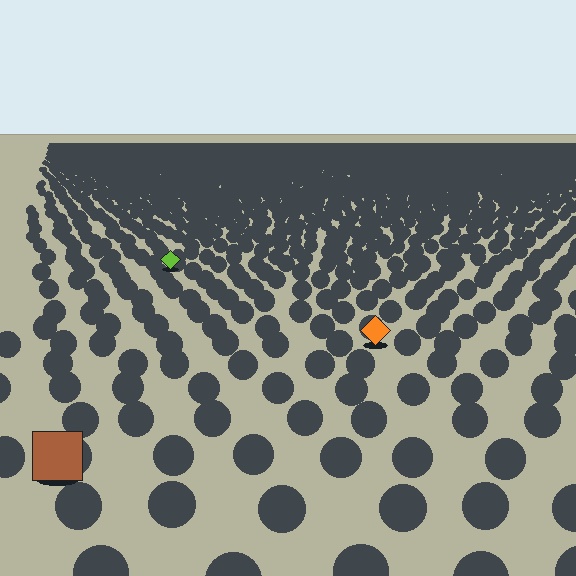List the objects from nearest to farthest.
From nearest to farthest: the brown square, the orange diamond, the lime diamond.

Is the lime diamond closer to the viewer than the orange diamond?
No. The orange diamond is closer — you can tell from the texture gradient: the ground texture is coarser near it.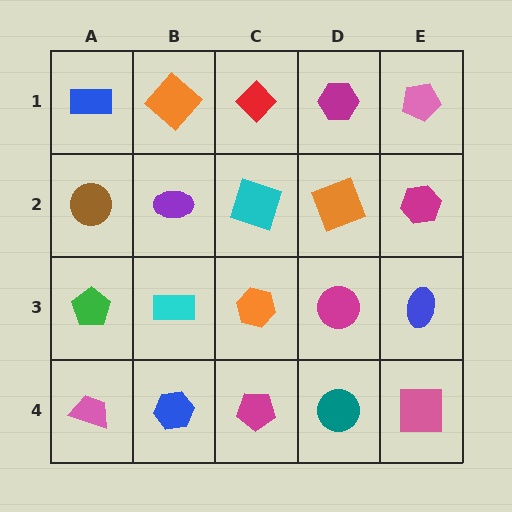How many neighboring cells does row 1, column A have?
2.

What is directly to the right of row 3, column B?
An orange hexagon.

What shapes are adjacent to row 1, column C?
A cyan square (row 2, column C), an orange diamond (row 1, column B), a magenta hexagon (row 1, column D).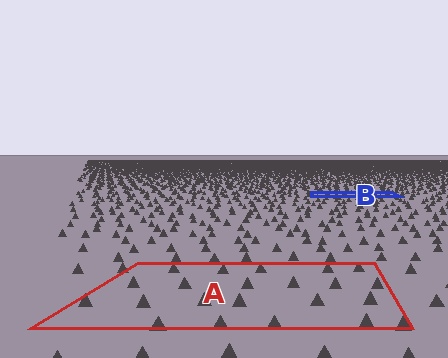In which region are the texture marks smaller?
The texture marks are smaller in region B, because it is farther away.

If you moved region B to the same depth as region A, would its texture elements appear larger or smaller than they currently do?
They would appear larger. At a closer depth, the same texture elements are projected at a bigger on-screen size.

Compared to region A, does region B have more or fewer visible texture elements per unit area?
Region B has more texture elements per unit area — they are packed more densely because it is farther away.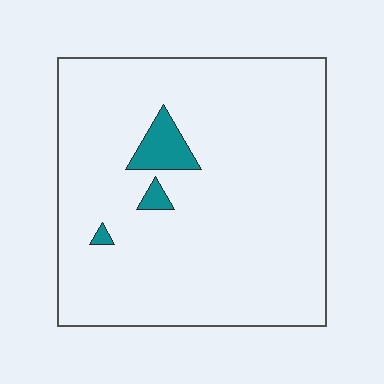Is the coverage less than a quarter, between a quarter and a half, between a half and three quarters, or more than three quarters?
Less than a quarter.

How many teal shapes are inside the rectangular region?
3.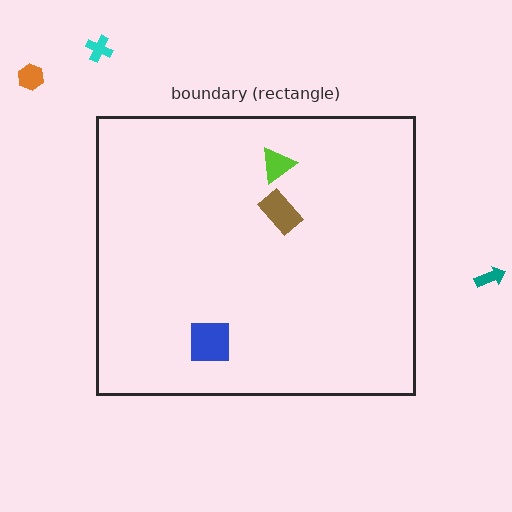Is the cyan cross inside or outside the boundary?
Outside.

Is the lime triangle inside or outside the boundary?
Inside.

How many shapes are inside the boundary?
3 inside, 3 outside.